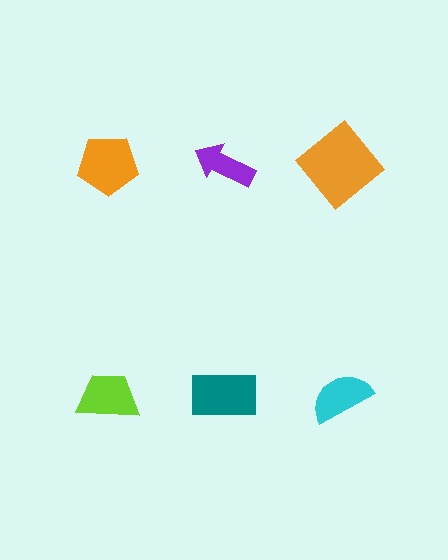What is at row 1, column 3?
An orange diamond.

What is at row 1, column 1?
An orange pentagon.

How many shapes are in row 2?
3 shapes.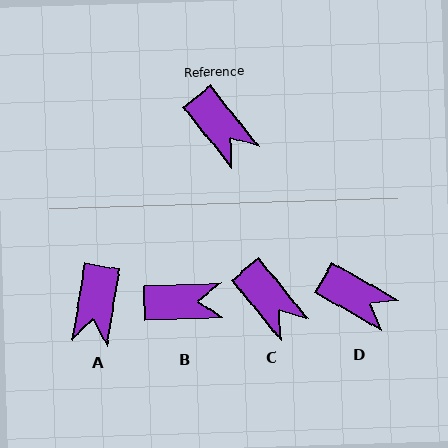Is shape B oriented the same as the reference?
No, it is off by about 54 degrees.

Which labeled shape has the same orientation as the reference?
C.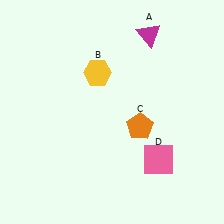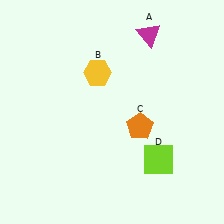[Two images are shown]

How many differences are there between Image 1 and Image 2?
There is 1 difference between the two images.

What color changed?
The square (D) changed from pink in Image 1 to lime in Image 2.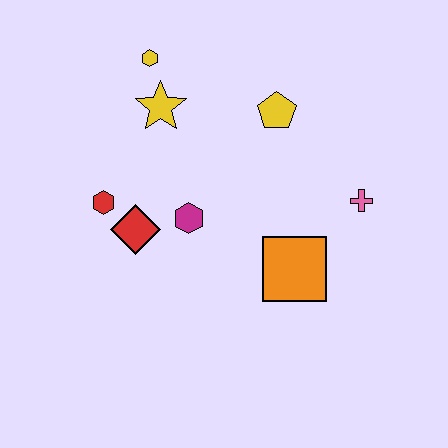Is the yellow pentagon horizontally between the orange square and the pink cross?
No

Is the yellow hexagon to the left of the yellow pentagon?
Yes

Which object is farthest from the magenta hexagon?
The pink cross is farthest from the magenta hexagon.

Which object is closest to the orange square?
The pink cross is closest to the orange square.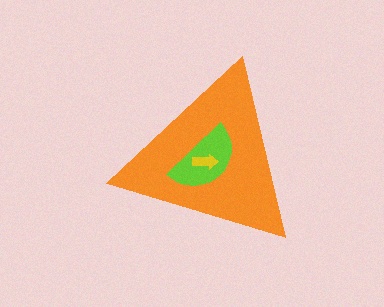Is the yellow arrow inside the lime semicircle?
Yes.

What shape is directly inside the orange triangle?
The lime semicircle.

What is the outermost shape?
The orange triangle.